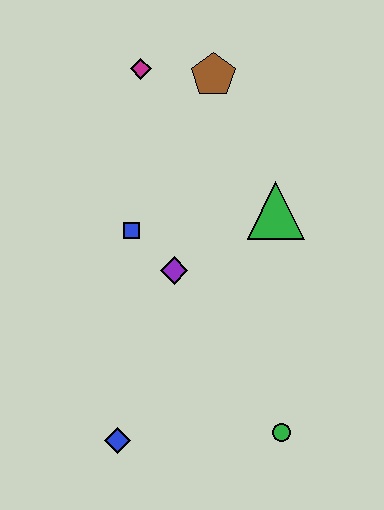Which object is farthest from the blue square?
The green circle is farthest from the blue square.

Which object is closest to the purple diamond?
The blue square is closest to the purple diamond.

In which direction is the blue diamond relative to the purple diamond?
The blue diamond is below the purple diamond.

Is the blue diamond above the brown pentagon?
No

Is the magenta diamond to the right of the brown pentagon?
No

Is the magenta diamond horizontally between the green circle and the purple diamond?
No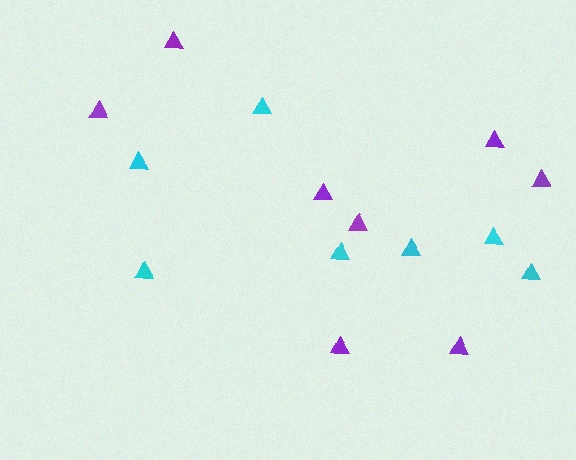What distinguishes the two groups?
There are 2 groups: one group of purple triangles (8) and one group of cyan triangles (7).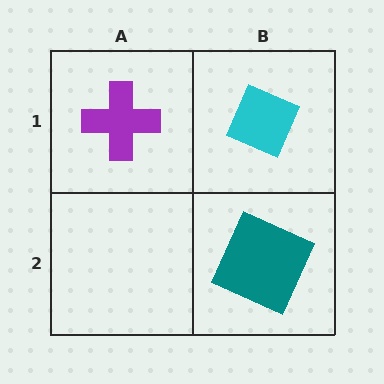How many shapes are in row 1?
2 shapes.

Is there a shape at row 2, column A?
No, that cell is empty.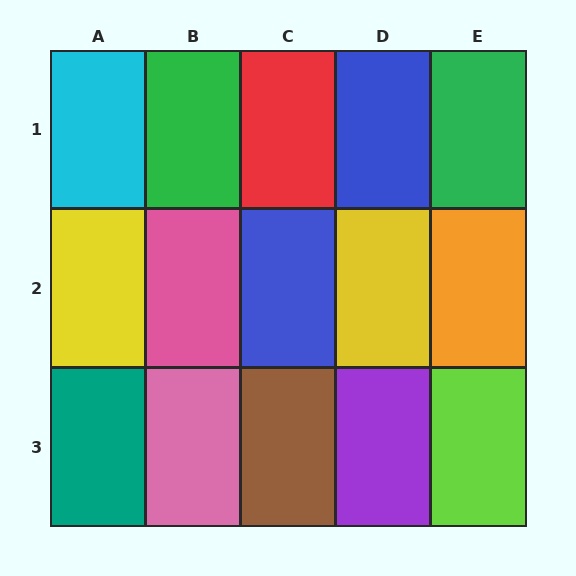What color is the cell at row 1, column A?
Cyan.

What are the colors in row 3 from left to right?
Teal, pink, brown, purple, lime.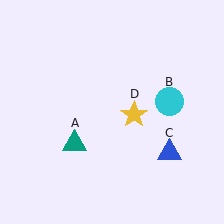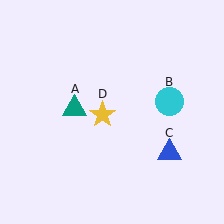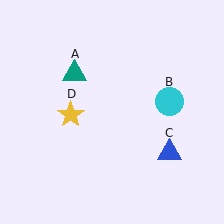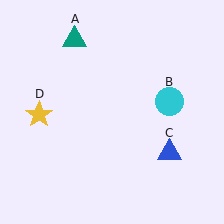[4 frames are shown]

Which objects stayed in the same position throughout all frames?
Cyan circle (object B) and blue triangle (object C) remained stationary.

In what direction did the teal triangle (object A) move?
The teal triangle (object A) moved up.